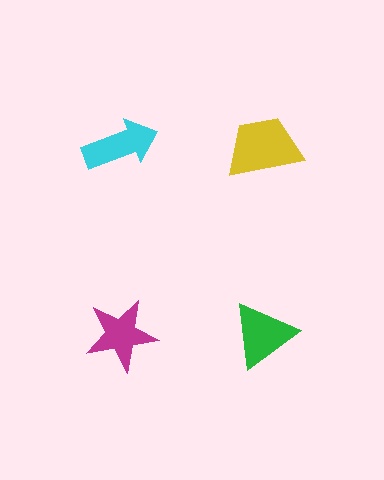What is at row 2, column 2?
A green triangle.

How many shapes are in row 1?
2 shapes.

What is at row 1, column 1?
A cyan arrow.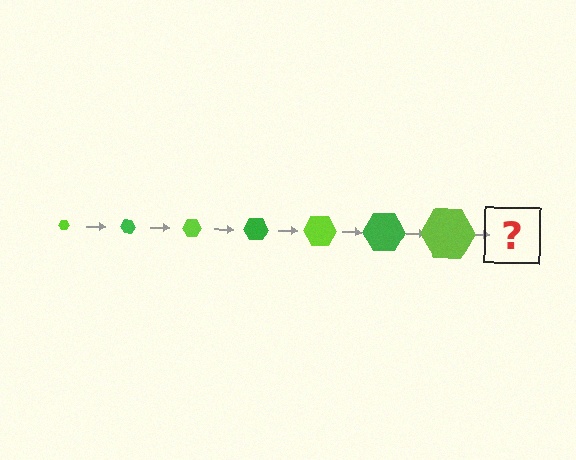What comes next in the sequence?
The next element should be a green hexagon, larger than the previous one.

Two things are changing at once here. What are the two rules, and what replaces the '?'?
The two rules are that the hexagon grows larger each step and the color cycles through lime and green. The '?' should be a green hexagon, larger than the previous one.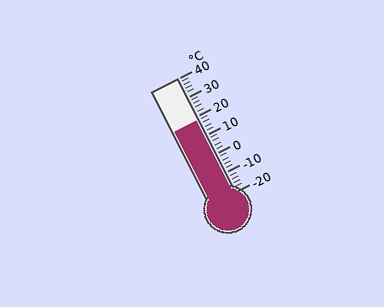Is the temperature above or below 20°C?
The temperature is below 20°C.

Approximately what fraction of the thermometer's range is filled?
The thermometer is filled to approximately 65% of its range.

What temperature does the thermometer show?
The thermometer shows approximately 18°C.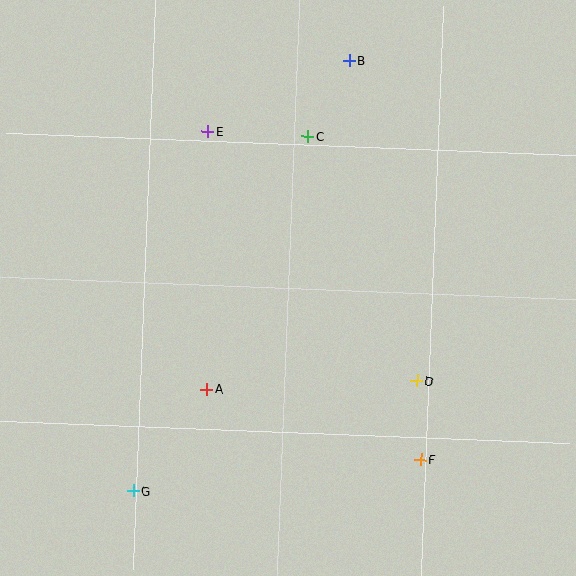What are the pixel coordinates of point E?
Point E is at (208, 131).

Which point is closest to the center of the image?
Point A at (207, 389) is closest to the center.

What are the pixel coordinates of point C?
Point C is at (308, 136).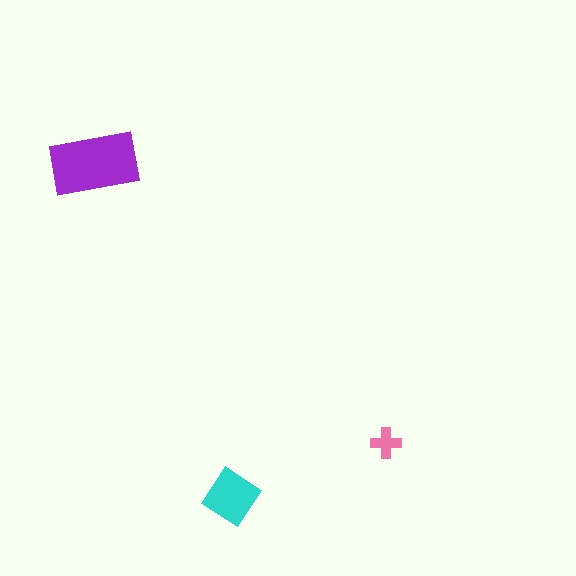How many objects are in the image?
There are 3 objects in the image.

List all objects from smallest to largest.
The pink cross, the cyan diamond, the purple rectangle.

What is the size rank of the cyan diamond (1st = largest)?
2nd.